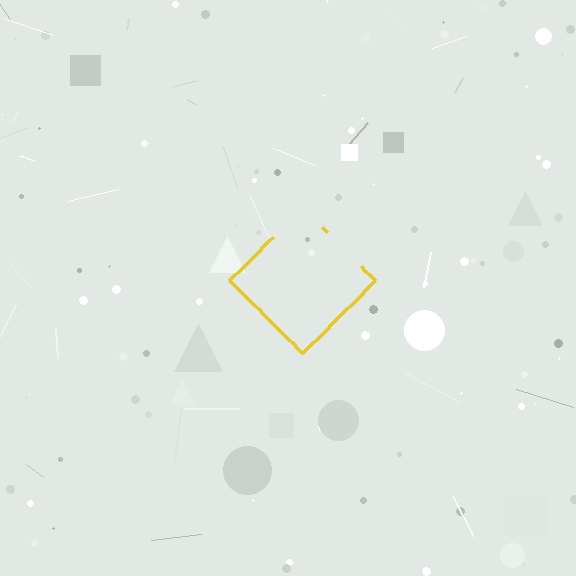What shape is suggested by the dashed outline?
The dashed outline suggests a diamond.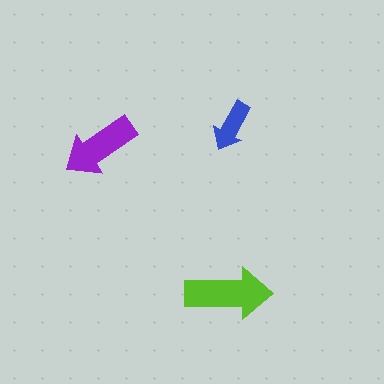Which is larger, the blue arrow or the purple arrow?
The purple one.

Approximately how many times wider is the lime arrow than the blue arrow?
About 1.5 times wider.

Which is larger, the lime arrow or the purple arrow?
The lime one.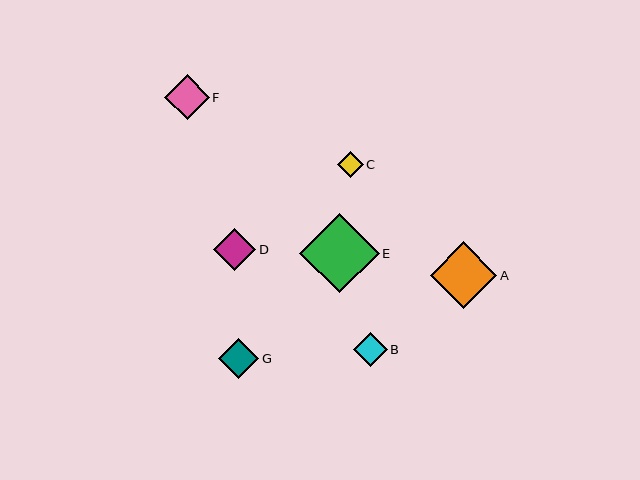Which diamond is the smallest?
Diamond C is the smallest with a size of approximately 26 pixels.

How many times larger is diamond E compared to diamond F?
Diamond E is approximately 1.8 times the size of diamond F.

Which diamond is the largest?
Diamond E is the largest with a size of approximately 79 pixels.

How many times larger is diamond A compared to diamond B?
Diamond A is approximately 2.0 times the size of diamond B.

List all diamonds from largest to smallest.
From largest to smallest: E, A, F, D, G, B, C.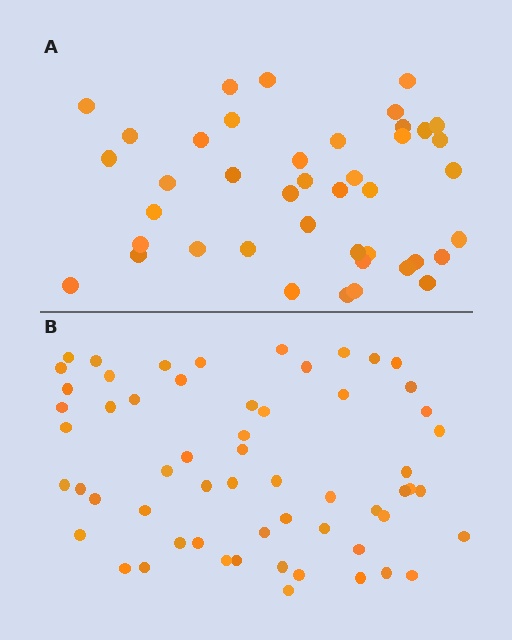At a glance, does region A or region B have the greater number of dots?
Region B (the bottom region) has more dots.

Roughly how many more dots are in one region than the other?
Region B has approximately 15 more dots than region A.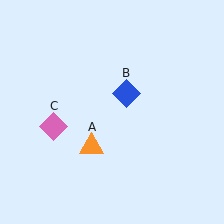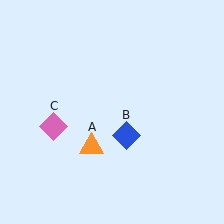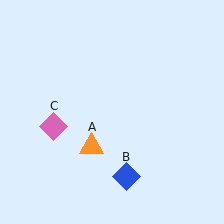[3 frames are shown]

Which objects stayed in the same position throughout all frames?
Orange triangle (object A) and pink diamond (object C) remained stationary.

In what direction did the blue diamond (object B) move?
The blue diamond (object B) moved down.